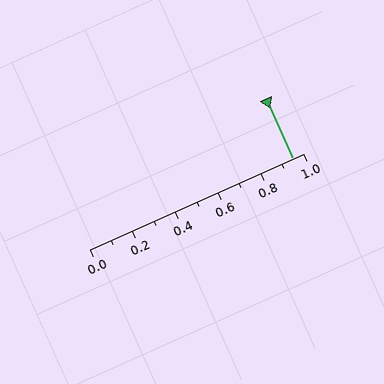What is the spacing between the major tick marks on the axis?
The major ticks are spaced 0.2 apart.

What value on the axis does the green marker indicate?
The marker indicates approximately 0.95.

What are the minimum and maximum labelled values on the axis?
The axis runs from 0.0 to 1.0.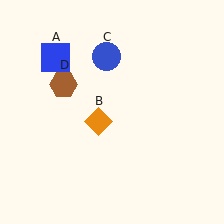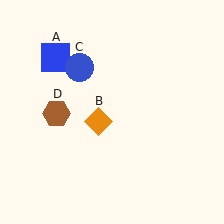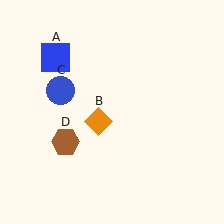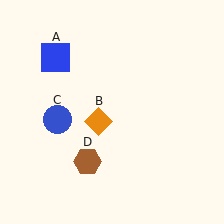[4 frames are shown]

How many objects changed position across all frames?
2 objects changed position: blue circle (object C), brown hexagon (object D).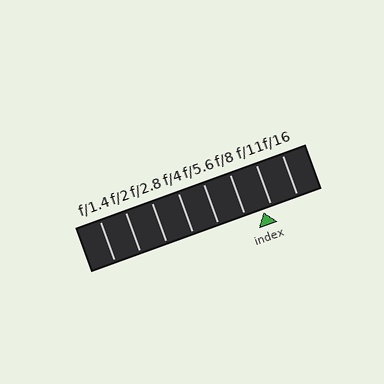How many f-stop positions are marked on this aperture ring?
There are 8 f-stop positions marked.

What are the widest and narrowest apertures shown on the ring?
The widest aperture shown is f/1.4 and the narrowest is f/16.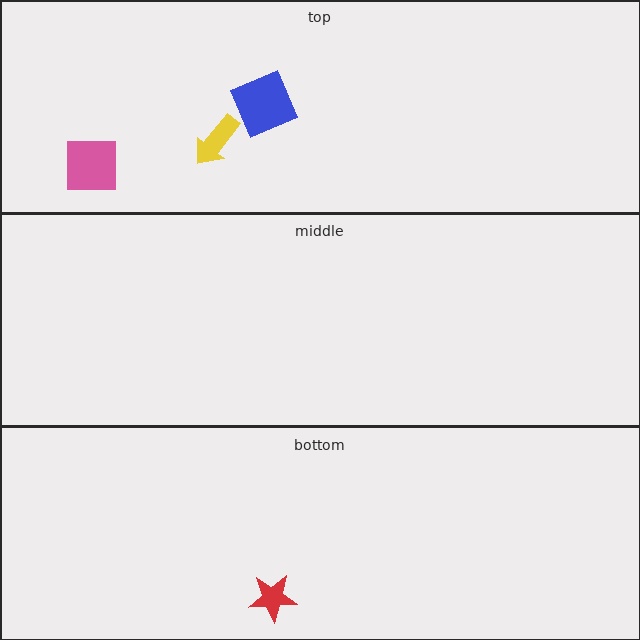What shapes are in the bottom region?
The red star.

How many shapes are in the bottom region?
1.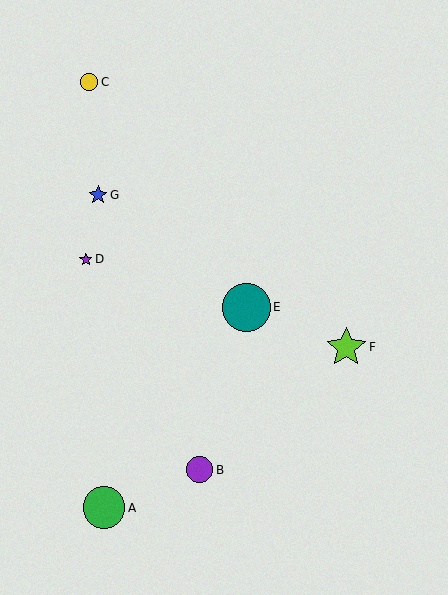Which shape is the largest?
The teal circle (labeled E) is the largest.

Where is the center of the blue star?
The center of the blue star is at (98, 195).